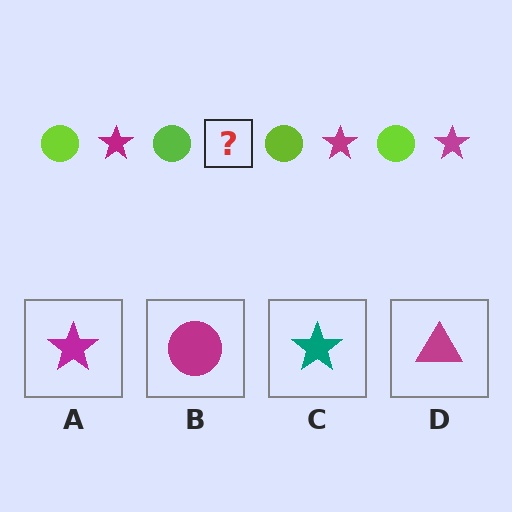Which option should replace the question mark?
Option A.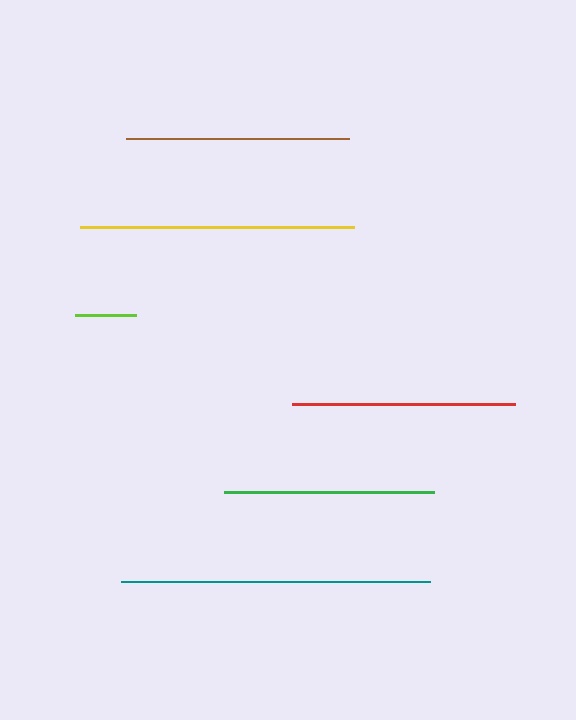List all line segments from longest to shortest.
From longest to shortest: teal, yellow, red, brown, green, lime.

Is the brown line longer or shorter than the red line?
The red line is longer than the brown line.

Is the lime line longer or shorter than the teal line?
The teal line is longer than the lime line.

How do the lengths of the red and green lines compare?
The red and green lines are approximately the same length.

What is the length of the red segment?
The red segment is approximately 223 pixels long.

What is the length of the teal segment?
The teal segment is approximately 308 pixels long.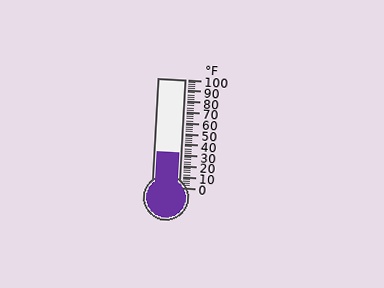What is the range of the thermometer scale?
The thermometer scale ranges from 0°F to 100°F.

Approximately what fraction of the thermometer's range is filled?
The thermometer is filled to approximately 30% of its range.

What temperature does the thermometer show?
The thermometer shows approximately 32°F.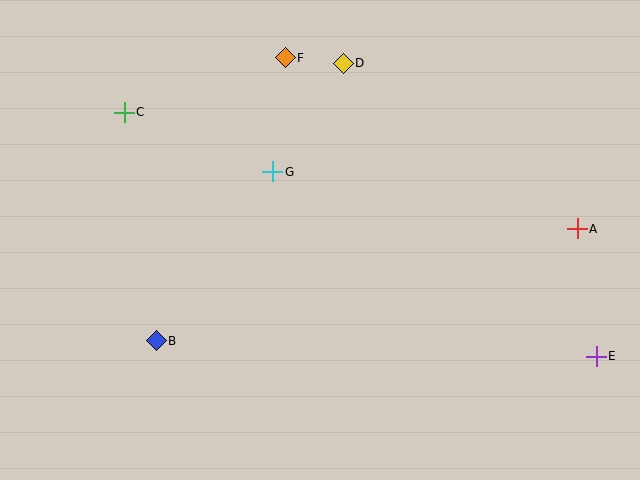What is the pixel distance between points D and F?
The distance between D and F is 58 pixels.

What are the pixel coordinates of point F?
Point F is at (285, 58).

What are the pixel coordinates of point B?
Point B is at (156, 341).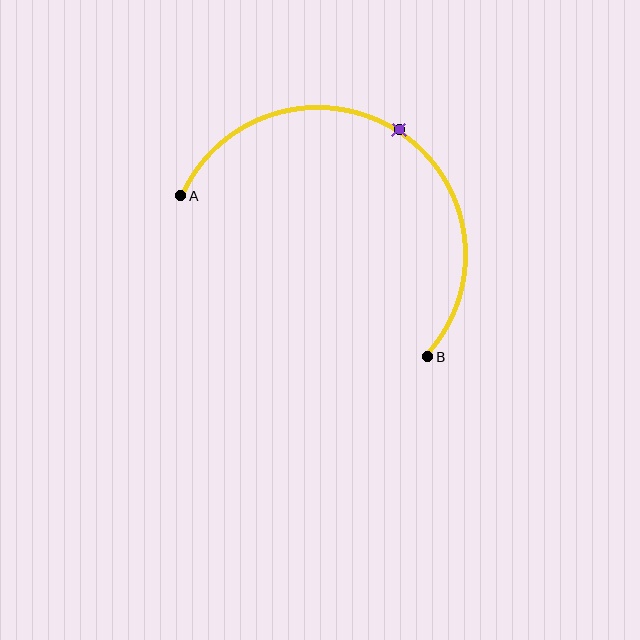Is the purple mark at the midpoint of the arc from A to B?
Yes. The purple mark lies on the arc at equal arc-length from both A and B — it is the arc midpoint.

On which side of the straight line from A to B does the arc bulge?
The arc bulges above the straight line connecting A and B.